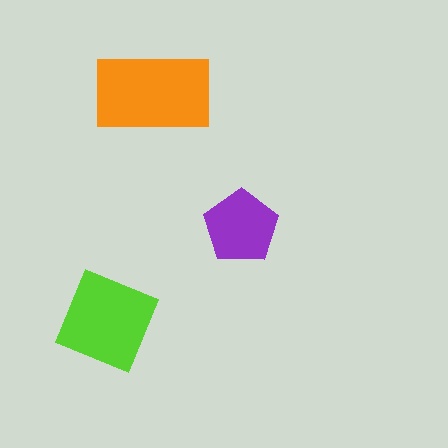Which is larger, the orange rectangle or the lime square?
The orange rectangle.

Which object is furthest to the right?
The purple pentagon is rightmost.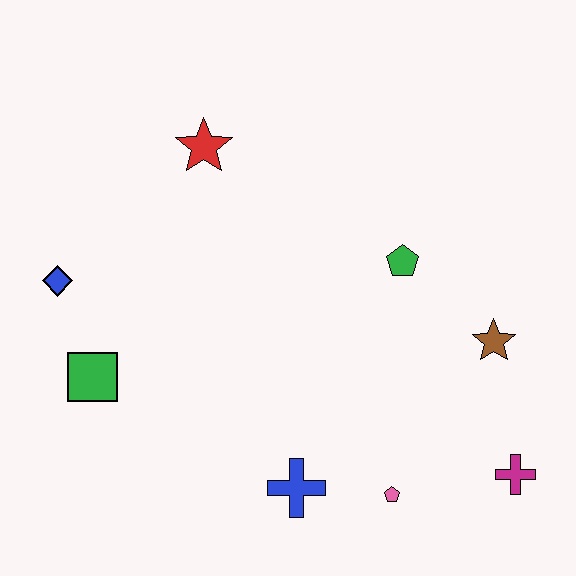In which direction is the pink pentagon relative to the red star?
The pink pentagon is below the red star.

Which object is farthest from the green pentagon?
The blue diamond is farthest from the green pentagon.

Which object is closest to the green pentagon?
The brown star is closest to the green pentagon.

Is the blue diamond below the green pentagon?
Yes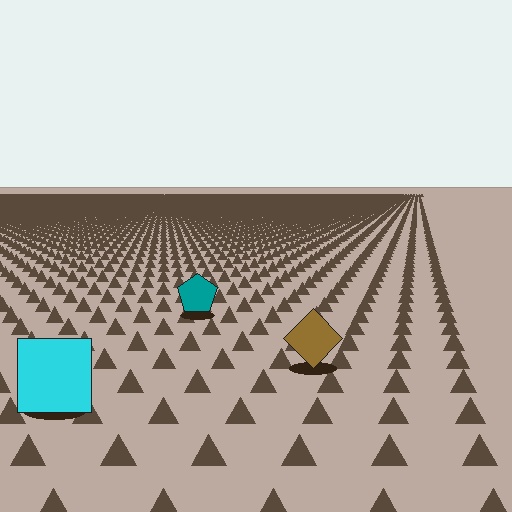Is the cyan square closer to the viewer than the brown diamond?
Yes. The cyan square is closer — you can tell from the texture gradient: the ground texture is coarser near it.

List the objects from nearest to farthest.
From nearest to farthest: the cyan square, the brown diamond, the teal pentagon.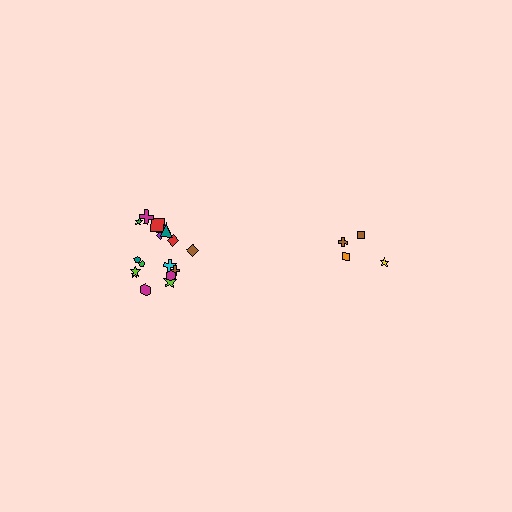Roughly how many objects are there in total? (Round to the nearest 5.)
Roughly 20 objects in total.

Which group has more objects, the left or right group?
The left group.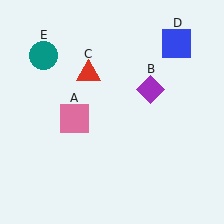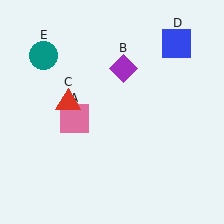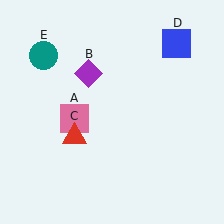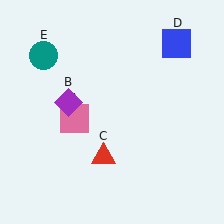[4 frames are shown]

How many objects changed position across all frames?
2 objects changed position: purple diamond (object B), red triangle (object C).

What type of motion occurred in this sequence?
The purple diamond (object B), red triangle (object C) rotated counterclockwise around the center of the scene.